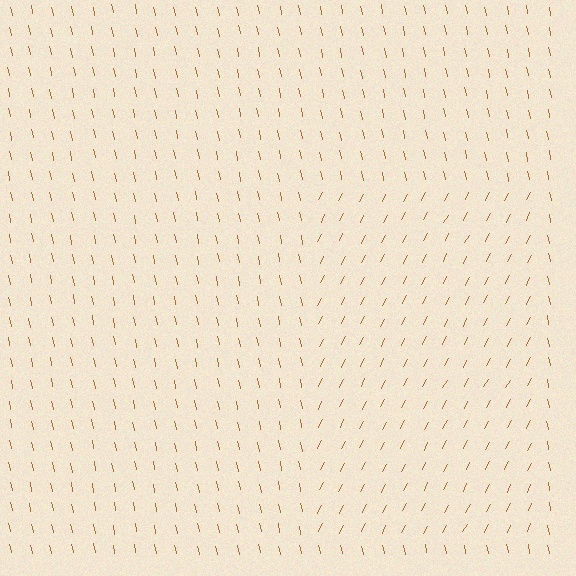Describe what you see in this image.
The image is filled with small brown line segments. A rectangle region in the image has lines oriented differently from the surrounding lines, creating a visible texture boundary.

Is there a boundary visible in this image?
Yes, there is a texture boundary formed by a change in line orientation.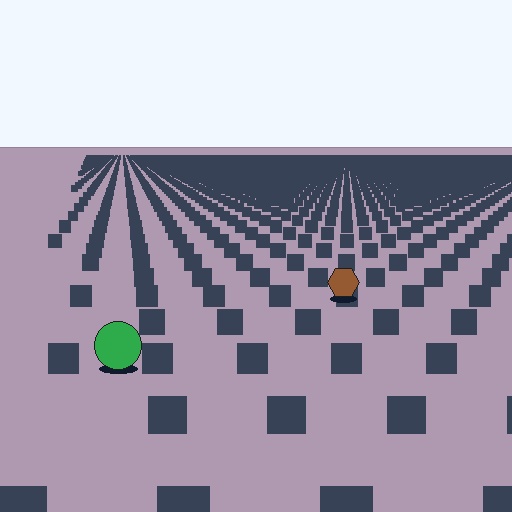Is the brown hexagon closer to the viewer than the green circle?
No. The green circle is closer — you can tell from the texture gradient: the ground texture is coarser near it.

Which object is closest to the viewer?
The green circle is closest. The texture marks near it are larger and more spread out.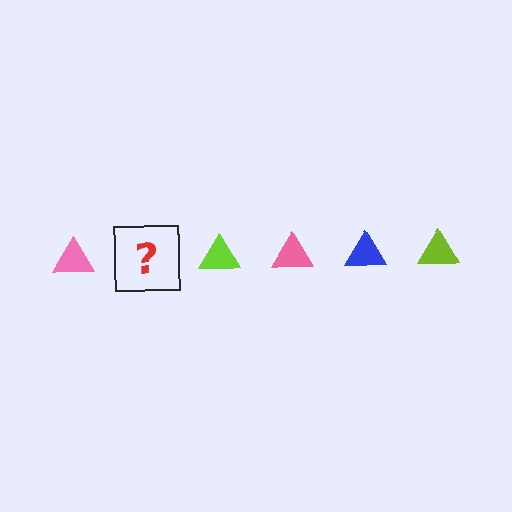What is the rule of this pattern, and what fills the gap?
The rule is that the pattern cycles through pink, blue, lime triangles. The gap should be filled with a blue triangle.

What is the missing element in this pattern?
The missing element is a blue triangle.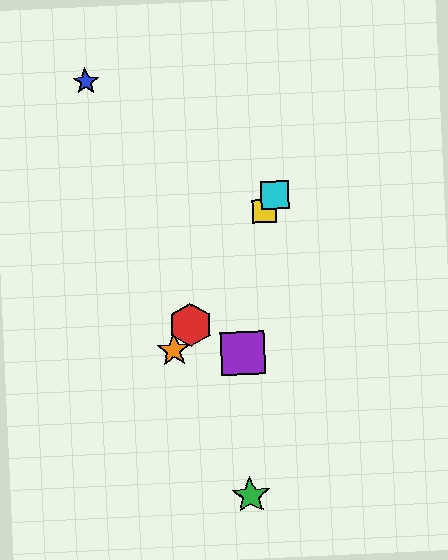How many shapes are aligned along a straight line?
4 shapes (the red hexagon, the yellow square, the orange star, the cyan square) are aligned along a straight line.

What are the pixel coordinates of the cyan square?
The cyan square is at (275, 195).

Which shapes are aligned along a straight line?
The red hexagon, the yellow square, the orange star, the cyan square are aligned along a straight line.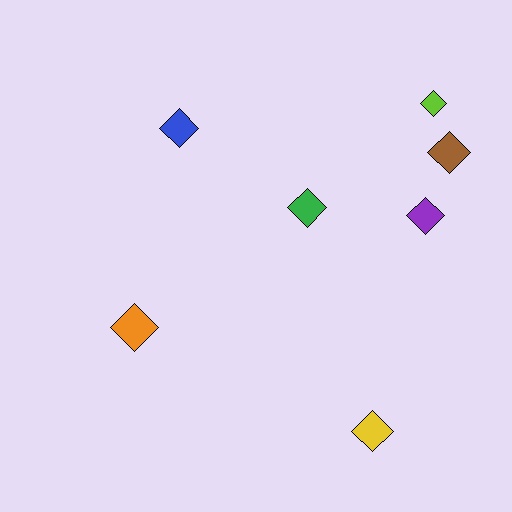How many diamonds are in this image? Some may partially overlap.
There are 7 diamonds.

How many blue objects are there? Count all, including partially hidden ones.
There is 1 blue object.